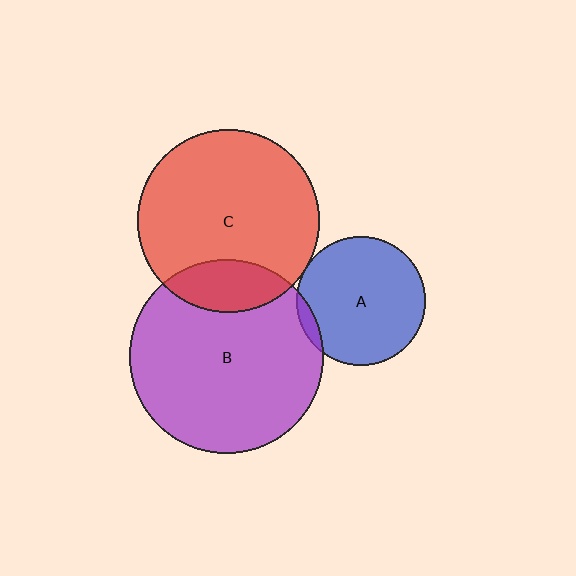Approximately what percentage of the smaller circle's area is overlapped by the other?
Approximately 5%.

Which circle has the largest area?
Circle B (purple).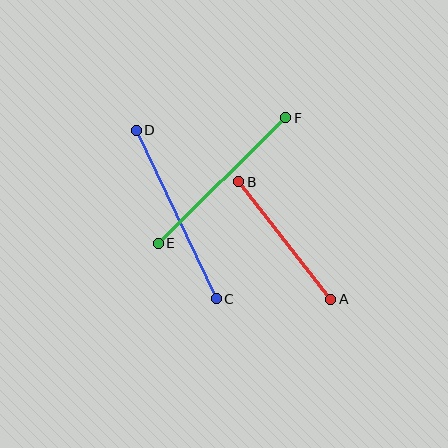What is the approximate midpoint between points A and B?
The midpoint is at approximately (285, 241) pixels.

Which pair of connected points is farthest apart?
Points C and D are farthest apart.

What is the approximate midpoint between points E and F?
The midpoint is at approximately (222, 181) pixels.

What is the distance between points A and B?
The distance is approximately 149 pixels.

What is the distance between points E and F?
The distance is approximately 179 pixels.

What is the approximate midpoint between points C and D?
The midpoint is at approximately (176, 214) pixels.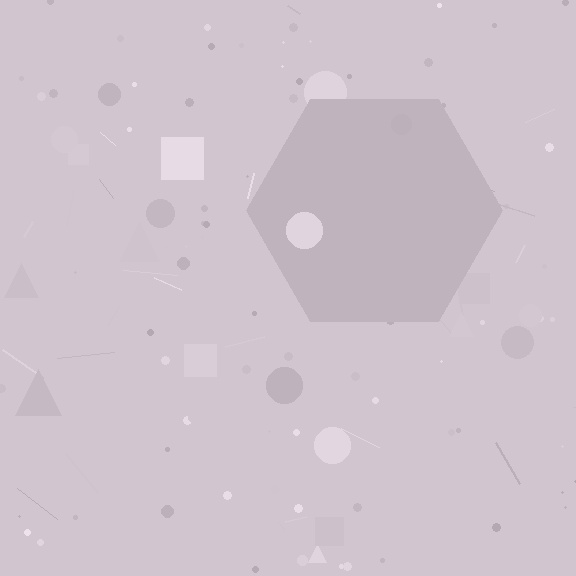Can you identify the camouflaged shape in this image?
The camouflaged shape is a hexagon.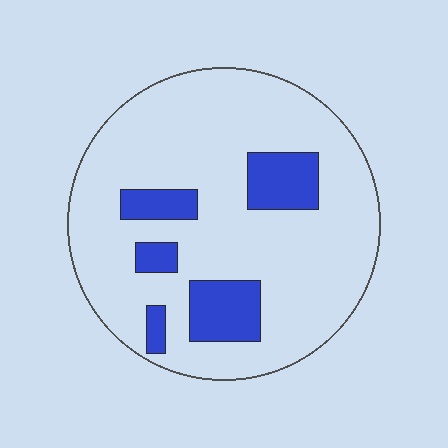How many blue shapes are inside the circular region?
5.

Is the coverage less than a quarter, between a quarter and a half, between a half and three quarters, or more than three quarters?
Less than a quarter.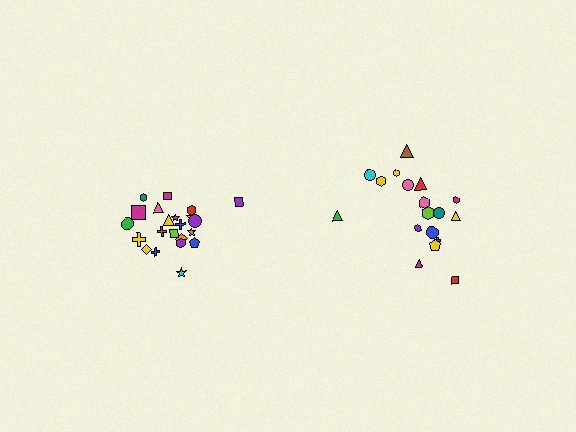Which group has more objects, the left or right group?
The left group.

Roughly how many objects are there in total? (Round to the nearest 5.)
Roughly 40 objects in total.